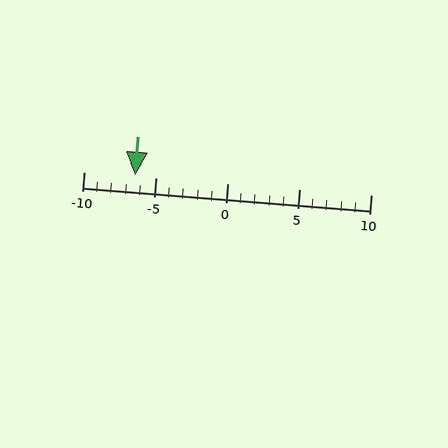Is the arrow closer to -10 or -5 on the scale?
The arrow is closer to -5.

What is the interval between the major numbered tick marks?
The major tick marks are spaced 5 units apart.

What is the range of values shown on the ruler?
The ruler shows values from -10 to 10.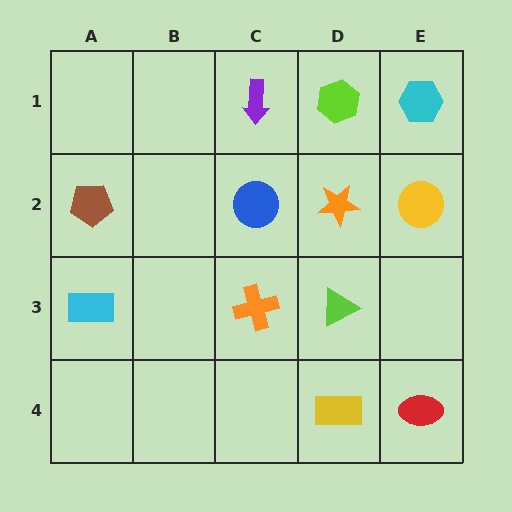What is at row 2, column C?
A blue circle.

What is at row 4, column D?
A yellow rectangle.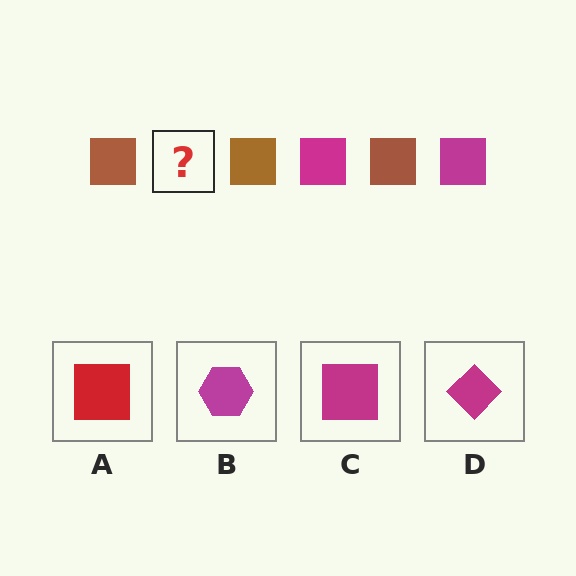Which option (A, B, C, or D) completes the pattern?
C.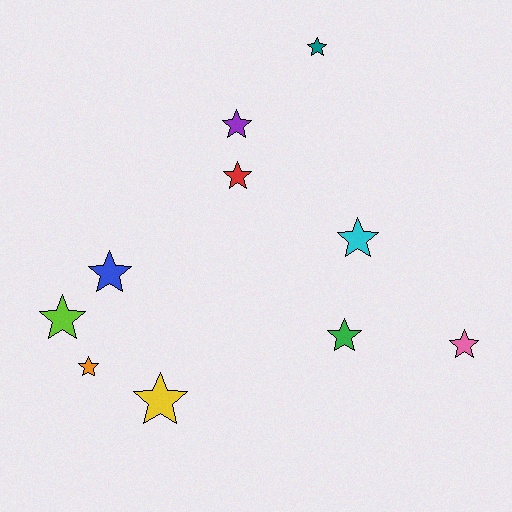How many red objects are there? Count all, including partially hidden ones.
There is 1 red object.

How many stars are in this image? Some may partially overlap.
There are 10 stars.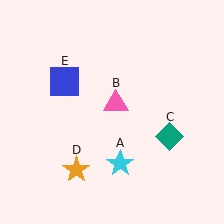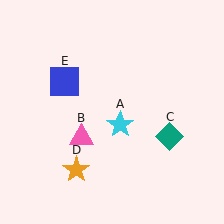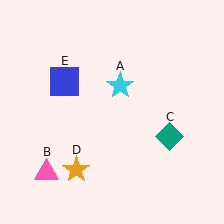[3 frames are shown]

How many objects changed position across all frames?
2 objects changed position: cyan star (object A), pink triangle (object B).